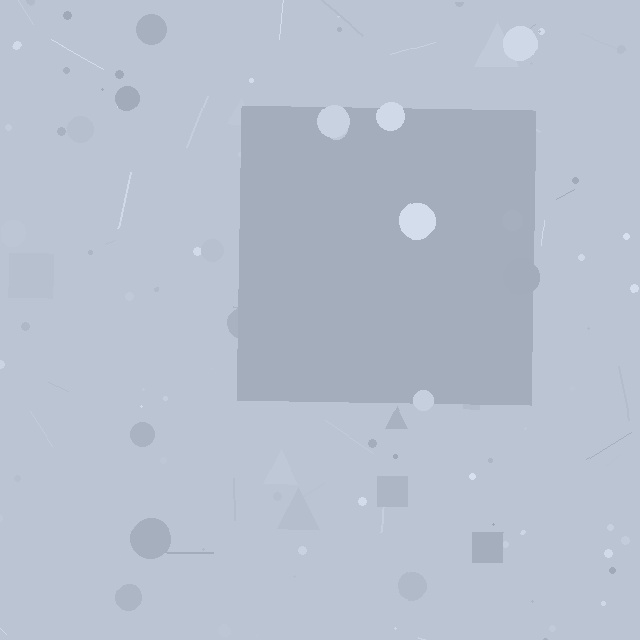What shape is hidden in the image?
A square is hidden in the image.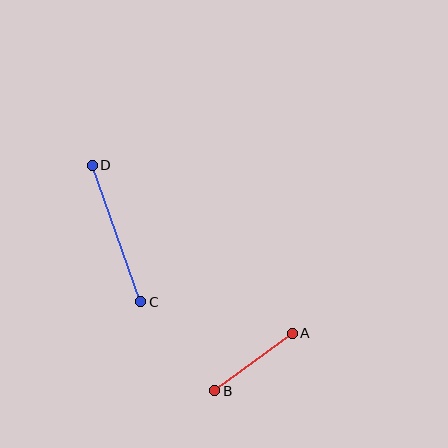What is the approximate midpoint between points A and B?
The midpoint is at approximately (253, 362) pixels.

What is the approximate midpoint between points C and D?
The midpoint is at approximately (116, 233) pixels.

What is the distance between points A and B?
The distance is approximately 97 pixels.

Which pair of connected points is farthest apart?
Points C and D are farthest apart.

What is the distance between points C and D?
The distance is approximately 145 pixels.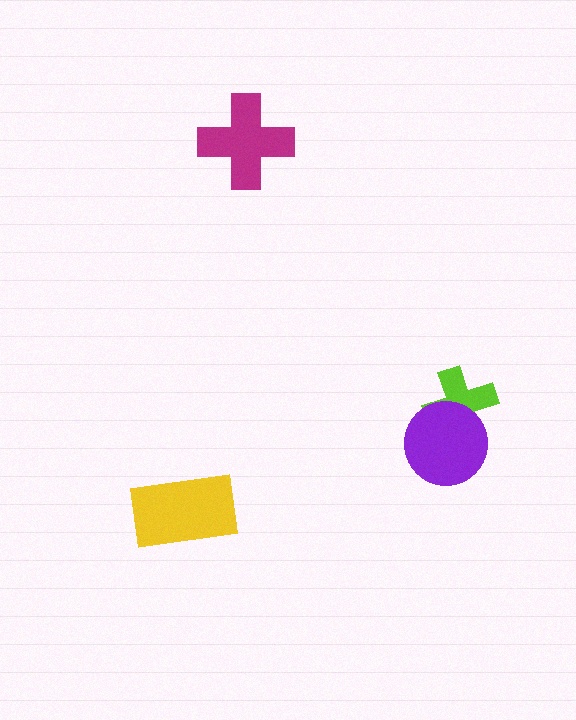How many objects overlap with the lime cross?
1 object overlaps with the lime cross.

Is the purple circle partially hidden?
No, no other shape covers it.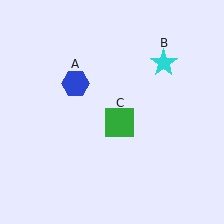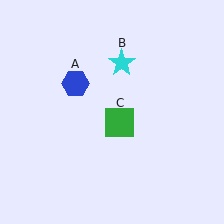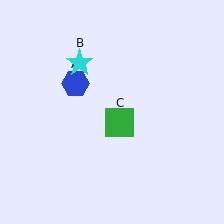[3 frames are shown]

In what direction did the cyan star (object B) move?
The cyan star (object B) moved left.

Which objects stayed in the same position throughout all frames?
Blue hexagon (object A) and green square (object C) remained stationary.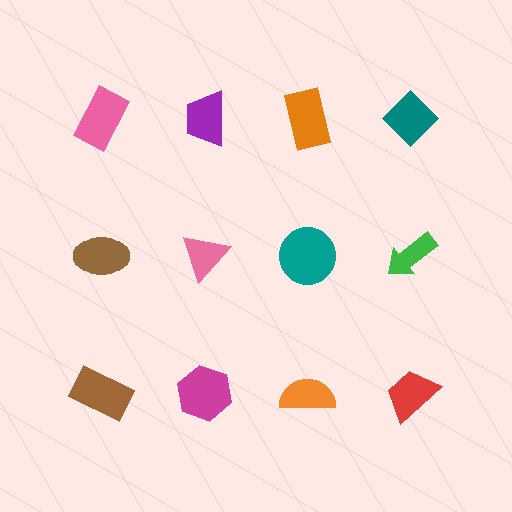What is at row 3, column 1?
A brown rectangle.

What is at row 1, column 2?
A purple trapezoid.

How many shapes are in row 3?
4 shapes.